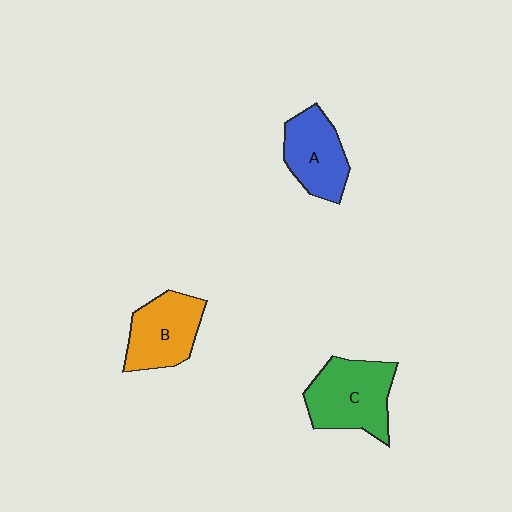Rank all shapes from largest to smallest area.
From largest to smallest: C (green), B (orange), A (blue).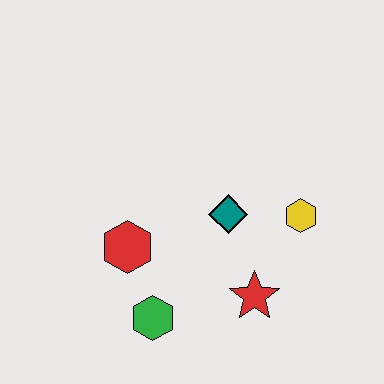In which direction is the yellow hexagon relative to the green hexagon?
The yellow hexagon is to the right of the green hexagon.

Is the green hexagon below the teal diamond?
Yes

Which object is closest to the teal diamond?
The yellow hexagon is closest to the teal diamond.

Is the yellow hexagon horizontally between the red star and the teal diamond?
No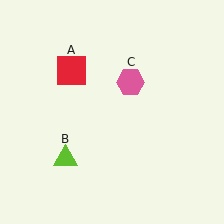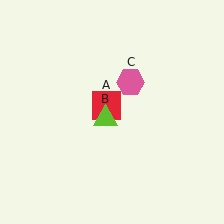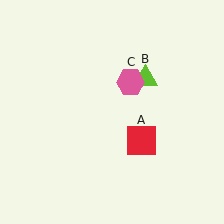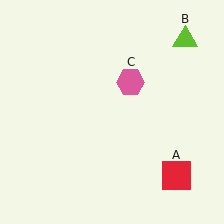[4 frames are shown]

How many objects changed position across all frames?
2 objects changed position: red square (object A), lime triangle (object B).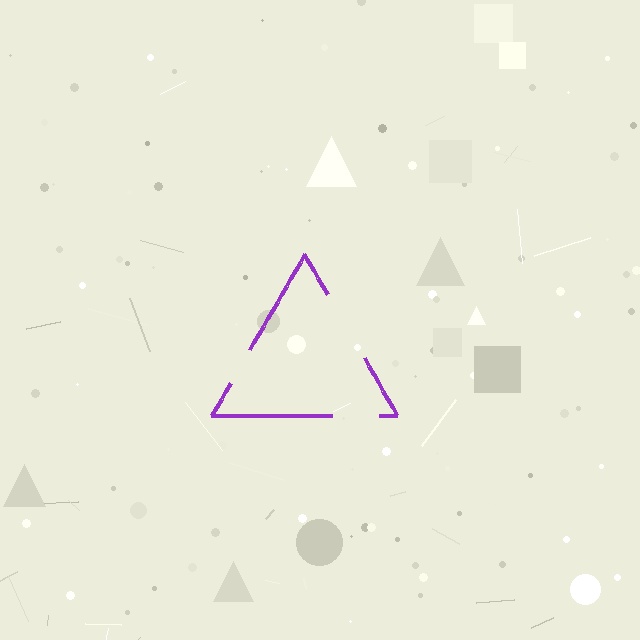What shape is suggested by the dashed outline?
The dashed outline suggests a triangle.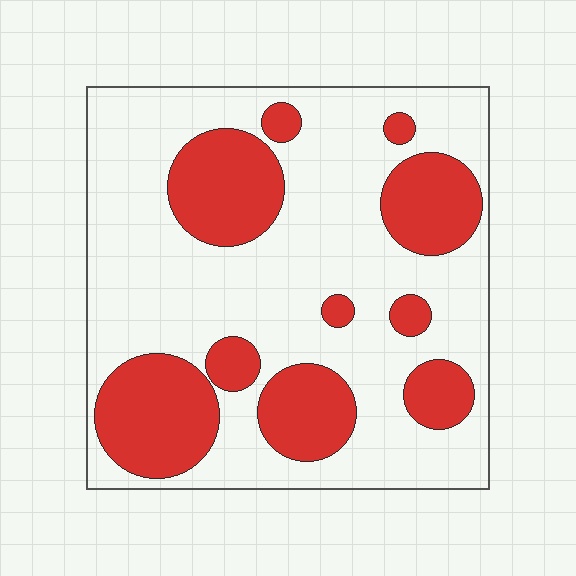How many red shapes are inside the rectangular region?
10.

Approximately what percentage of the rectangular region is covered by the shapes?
Approximately 30%.